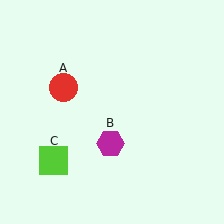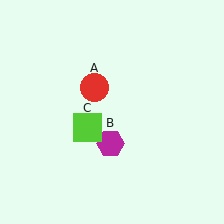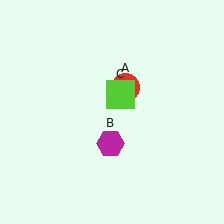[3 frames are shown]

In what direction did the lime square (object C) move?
The lime square (object C) moved up and to the right.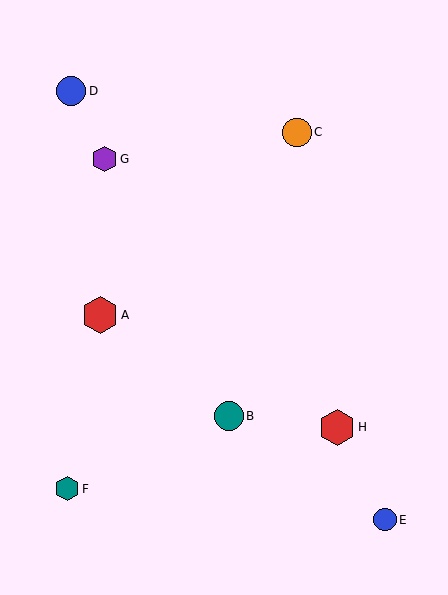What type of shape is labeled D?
Shape D is a blue circle.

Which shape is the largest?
The red hexagon (labeled A) is the largest.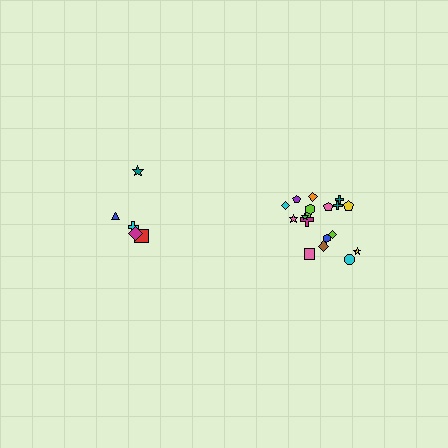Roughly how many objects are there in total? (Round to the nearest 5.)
Roughly 25 objects in total.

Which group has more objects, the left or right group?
The right group.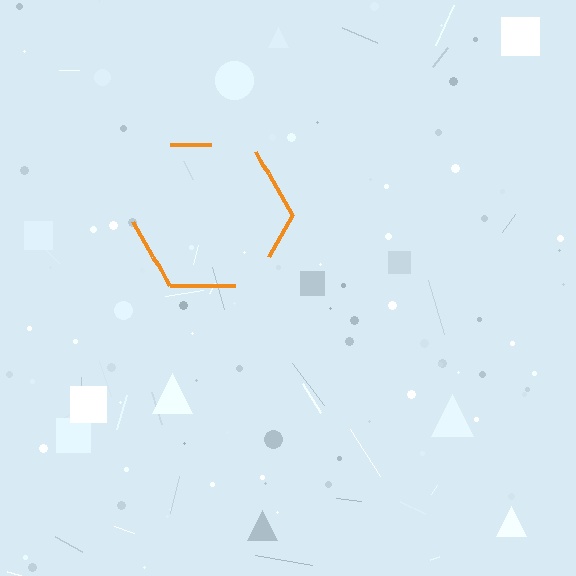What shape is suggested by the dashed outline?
The dashed outline suggests a hexagon.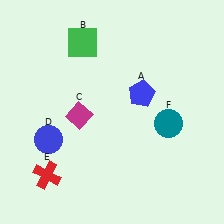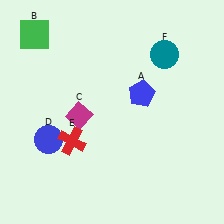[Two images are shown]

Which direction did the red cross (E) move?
The red cross (E) moved up.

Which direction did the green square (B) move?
The green square (B) moved left.